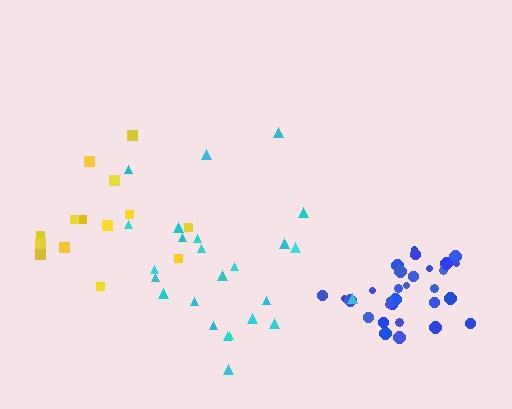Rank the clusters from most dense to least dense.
blue, cyan, yellow.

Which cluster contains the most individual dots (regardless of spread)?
Blue (30).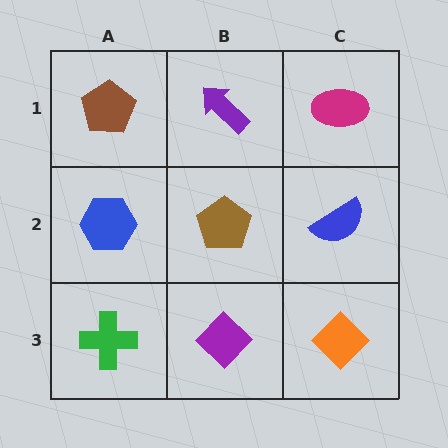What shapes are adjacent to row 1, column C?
A blue semicircle (row 2, column C), a purple arrow (row 1, column B).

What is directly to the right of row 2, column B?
A blue semicircle.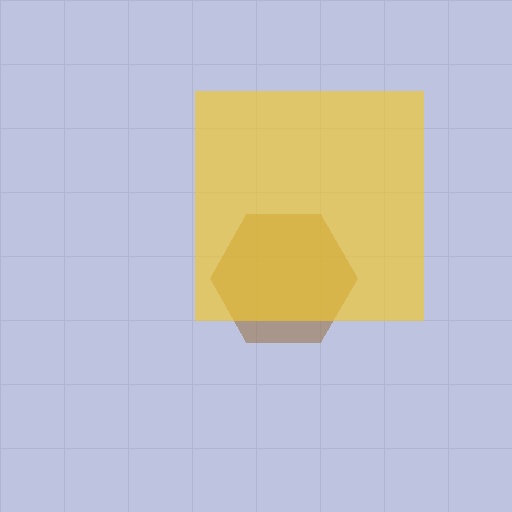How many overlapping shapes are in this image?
There are 2 overlapping shapes in the image.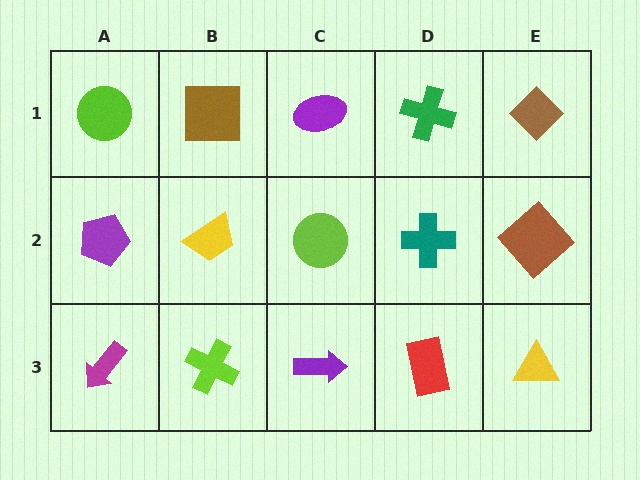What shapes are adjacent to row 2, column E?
A brown diamond (row 1, column E), a yellow triangle (row 3, column E), a teal cross (row 2, column D).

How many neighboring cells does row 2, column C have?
4.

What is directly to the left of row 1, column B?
A lime circle.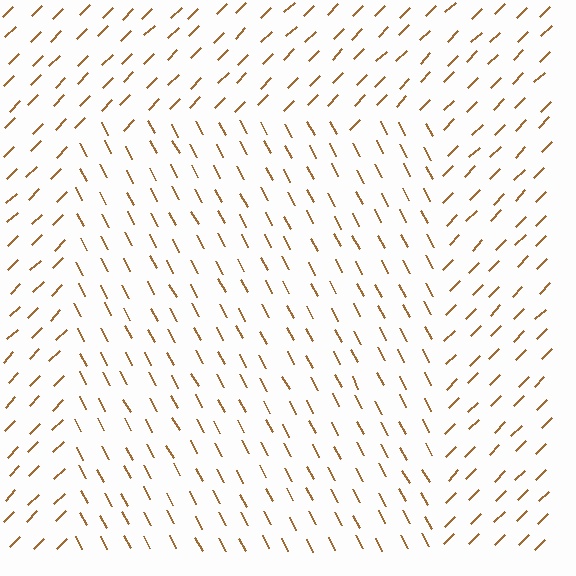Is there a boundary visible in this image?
Yes, there is a texture boundary formed by a change in line orientation.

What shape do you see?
I see a rectangle.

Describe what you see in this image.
The image is filled with small brown line segments. A rectangle region in the image has lines oriented differently from the surrounding lines, creating a visible texture boundary.